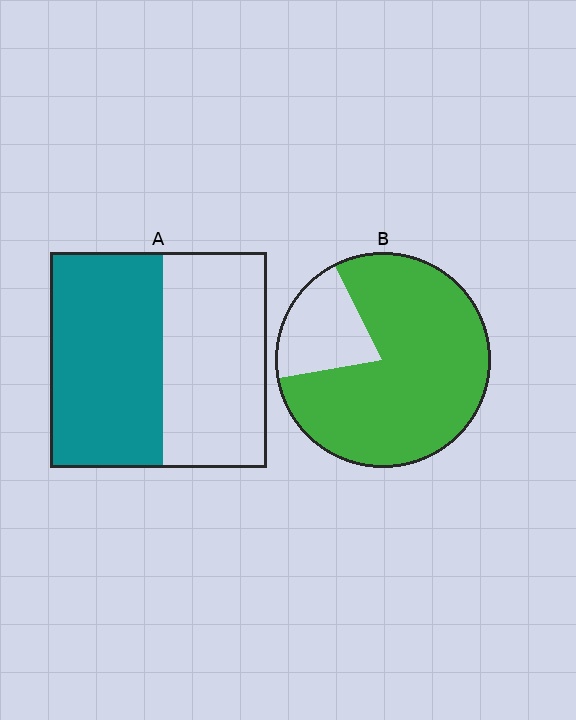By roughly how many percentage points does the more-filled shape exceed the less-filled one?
By roughly 30 percentage points (B over A).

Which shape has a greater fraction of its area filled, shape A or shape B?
Shape B.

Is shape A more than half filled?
Roughly half.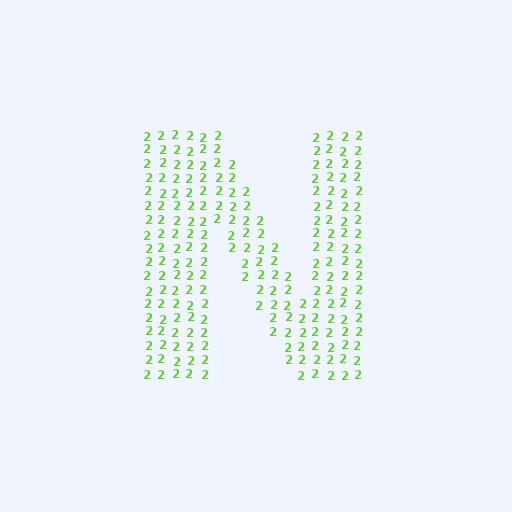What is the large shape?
The large shape is the letter N.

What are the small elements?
The small elements are digit 2's.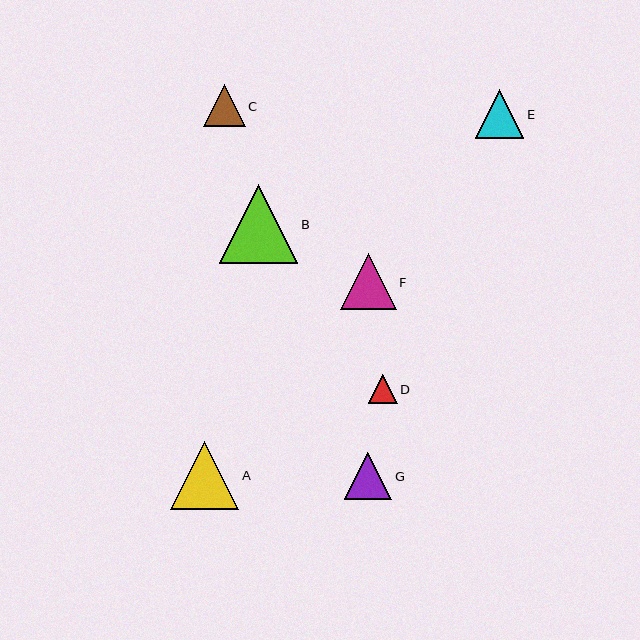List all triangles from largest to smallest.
From largest to smallest: B, A, F, E, G, C, D.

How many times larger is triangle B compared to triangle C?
Triangle B is approximately 1.9 times the size of triangle C.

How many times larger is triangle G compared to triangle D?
Triangle G is approximately 1.6 times the size of triangle D.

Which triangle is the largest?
Triangle B is the largest with a size of approximately 78 pixels.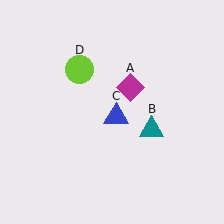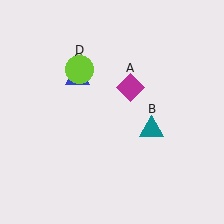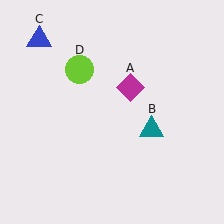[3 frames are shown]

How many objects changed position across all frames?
1 object changed position: blue triangle (object C).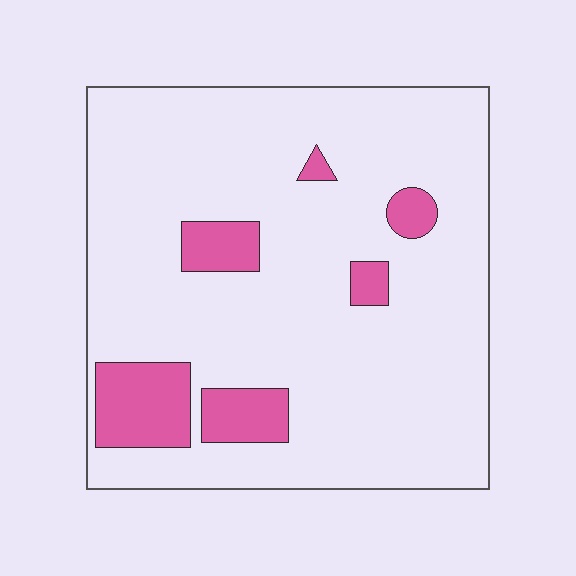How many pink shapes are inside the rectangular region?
6.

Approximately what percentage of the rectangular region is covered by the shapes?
Approximately 15%.